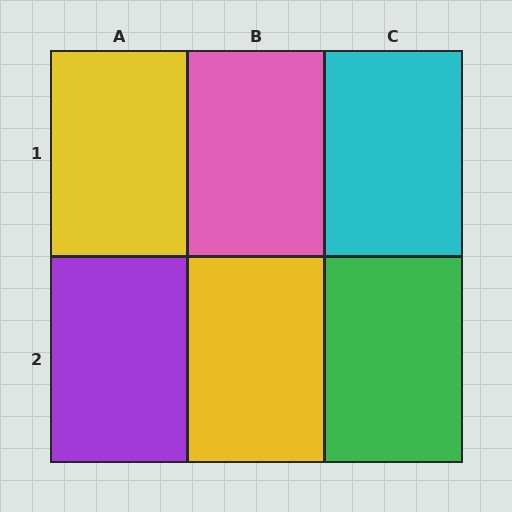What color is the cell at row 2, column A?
Purple.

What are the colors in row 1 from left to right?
Yellow, pink, cyan.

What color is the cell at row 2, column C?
Green.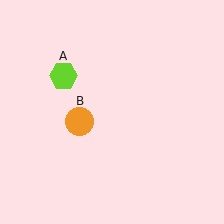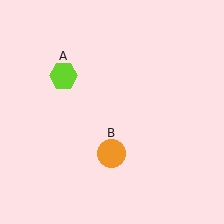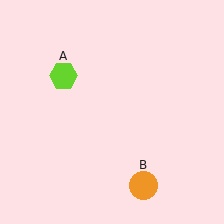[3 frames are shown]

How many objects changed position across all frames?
1 object changed position: orange circle (object B).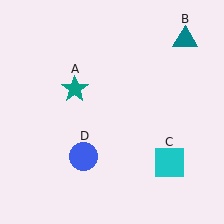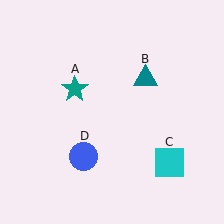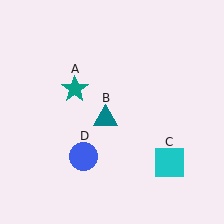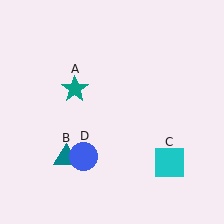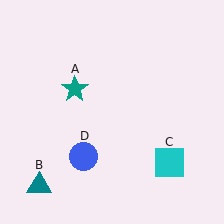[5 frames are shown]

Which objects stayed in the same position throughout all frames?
Teal star (object A) and cyan square (object C) and blue circle (object D) remained stationary.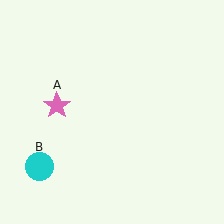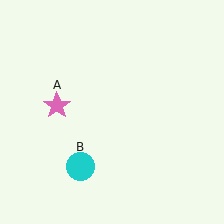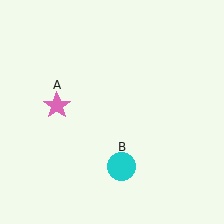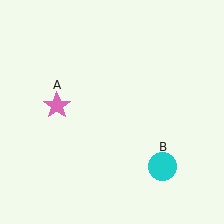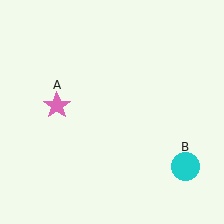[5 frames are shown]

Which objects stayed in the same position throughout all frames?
Pink star (object A) remained stationary.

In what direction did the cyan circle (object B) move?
The cyan circle (object B) moved right.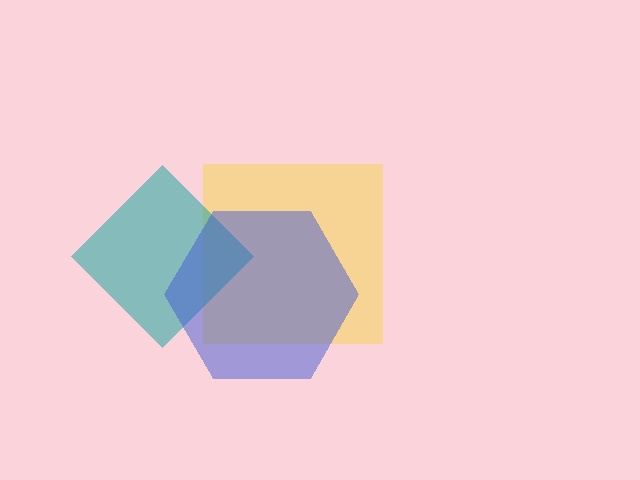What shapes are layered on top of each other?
The layered shapes are: a yellow square, a teal diamond, a blue hexagon.